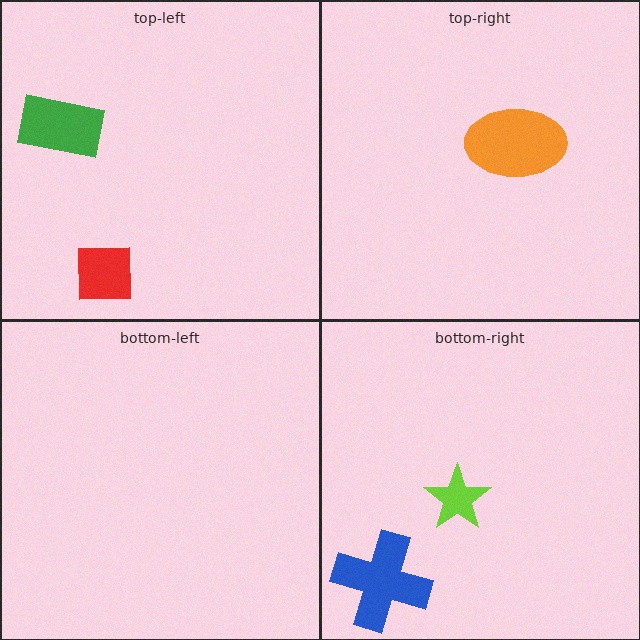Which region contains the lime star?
The bottom-right region.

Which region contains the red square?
The top-left region.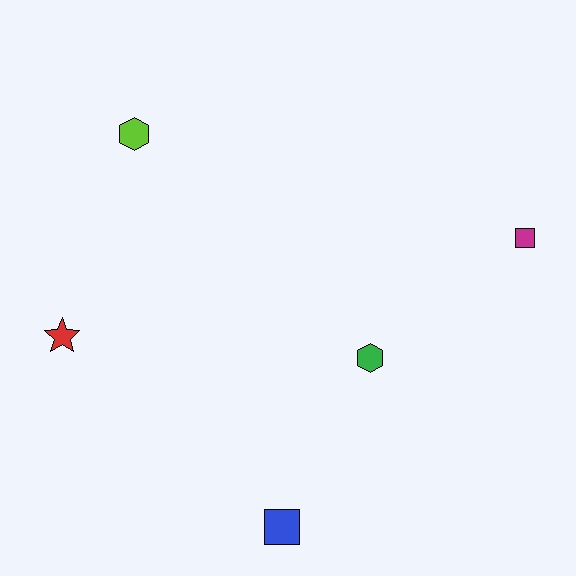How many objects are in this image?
There are 5 objects.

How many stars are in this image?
There is 1 star.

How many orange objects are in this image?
There are no orange objects.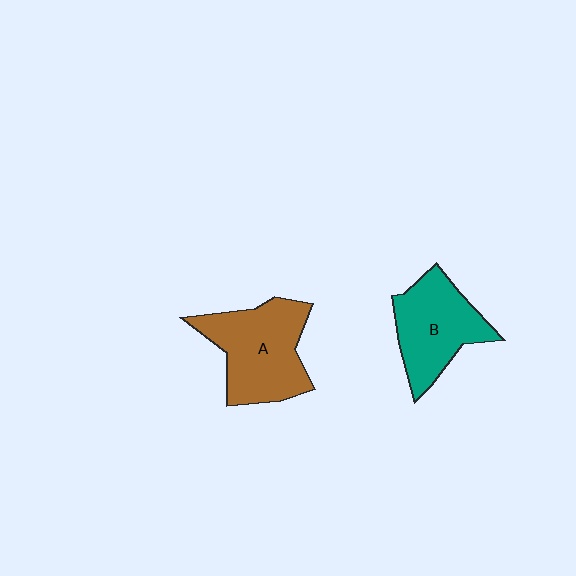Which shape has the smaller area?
Shape B (teal).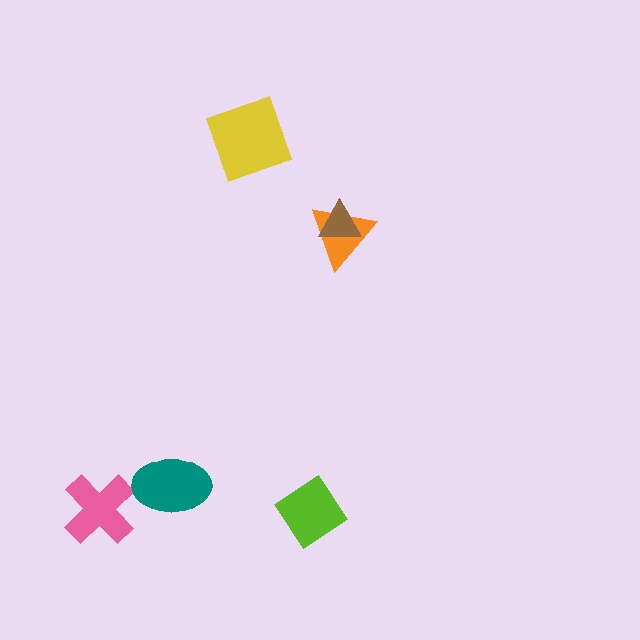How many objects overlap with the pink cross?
0 objects overlap with the pink cross.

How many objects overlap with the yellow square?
0 objects overlap with the yellow square.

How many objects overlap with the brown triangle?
1 object overlaps with the brown triangle.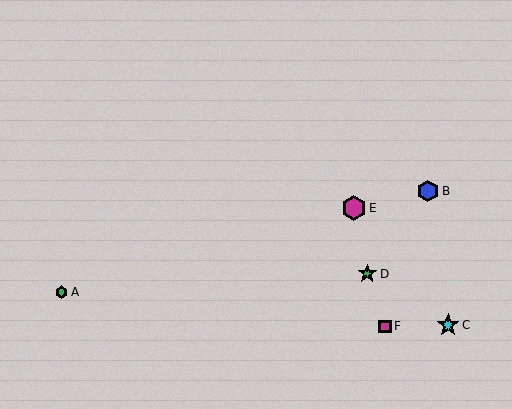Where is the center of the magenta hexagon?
The center of the magenta hexagon is at (354, 208).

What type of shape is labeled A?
Shape A is a green hexagon.